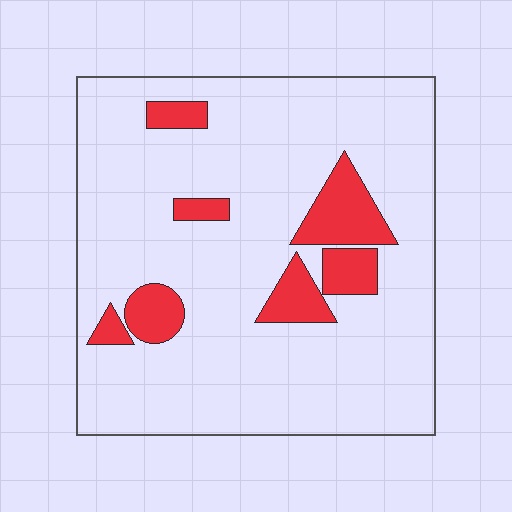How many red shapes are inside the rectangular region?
7.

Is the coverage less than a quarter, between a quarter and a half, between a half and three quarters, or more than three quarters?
Less than a quarter.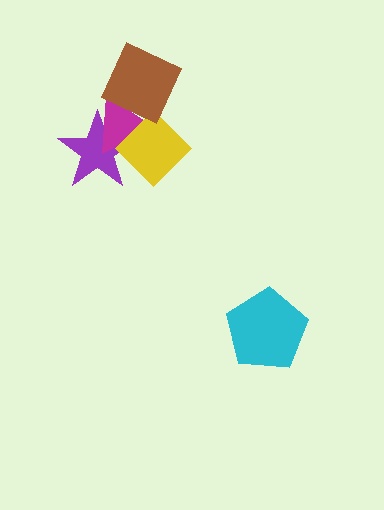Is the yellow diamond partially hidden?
Yes, it is partially covered by another shape.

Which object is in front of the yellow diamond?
The brown diamond is in front of the yellow diamond.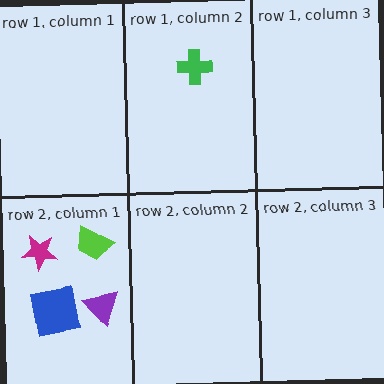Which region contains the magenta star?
The row 2, column 1 region.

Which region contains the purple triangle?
The row 2, column 1 region.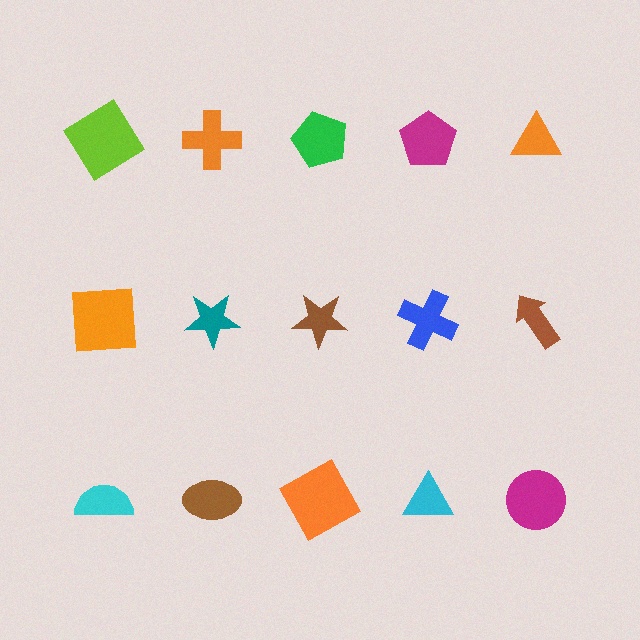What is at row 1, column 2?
An orange cross.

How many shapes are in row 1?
5 shapes.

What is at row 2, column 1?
An orange square.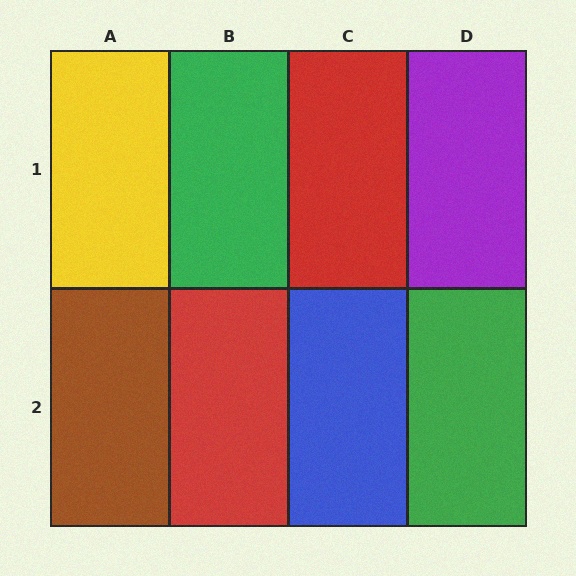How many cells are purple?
1 cell is purple.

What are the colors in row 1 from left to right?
Yellow, green, red, purple.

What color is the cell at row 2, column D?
Green.